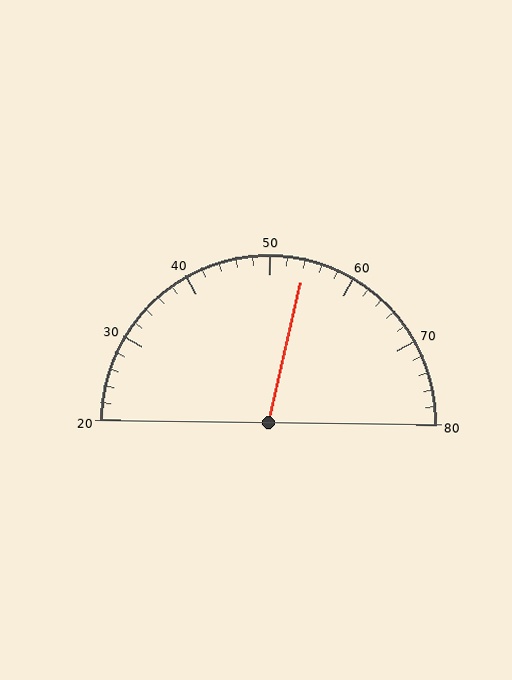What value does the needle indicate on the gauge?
The needle indicates approximately 54.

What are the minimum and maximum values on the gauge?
The gauge ranges from 20 to 80.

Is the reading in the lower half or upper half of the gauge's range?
The reading is in the upper half of the range (20 to 80).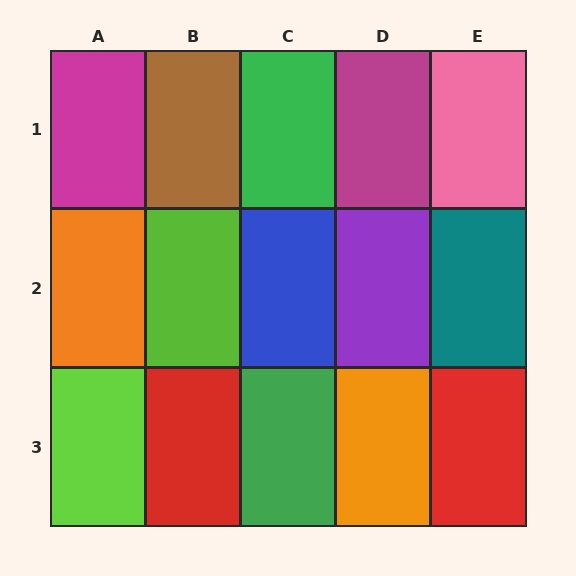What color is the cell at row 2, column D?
Purple.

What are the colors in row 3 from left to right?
Lime, red, green, orange, red.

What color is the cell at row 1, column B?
Brown.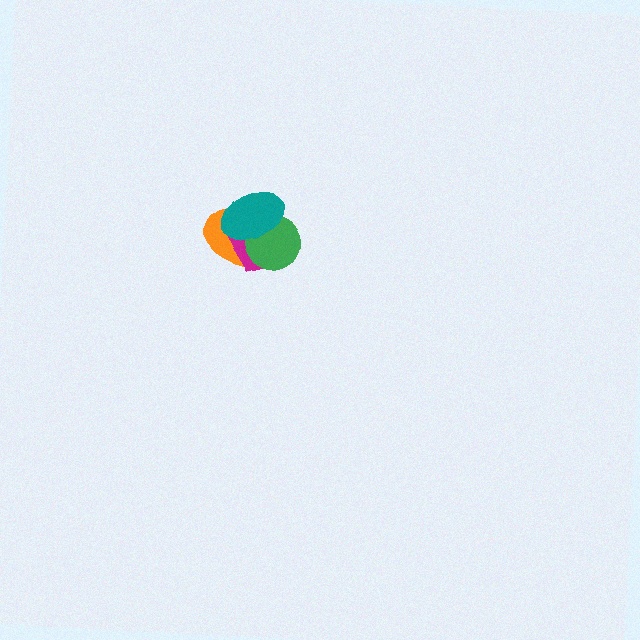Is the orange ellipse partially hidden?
Yes, it is partially covered by another shape.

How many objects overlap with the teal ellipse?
3 objects overlap with the teal ellipse.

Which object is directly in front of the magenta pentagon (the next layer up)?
The green circle is directly in front of the magenta pentagon.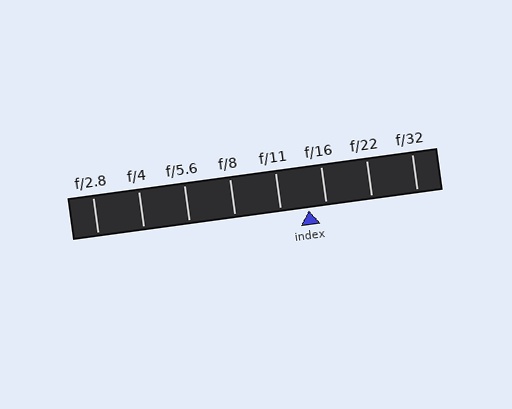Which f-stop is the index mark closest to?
The index mark is closest to f/16.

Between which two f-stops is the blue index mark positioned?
The index mark is between f/11 and f/16.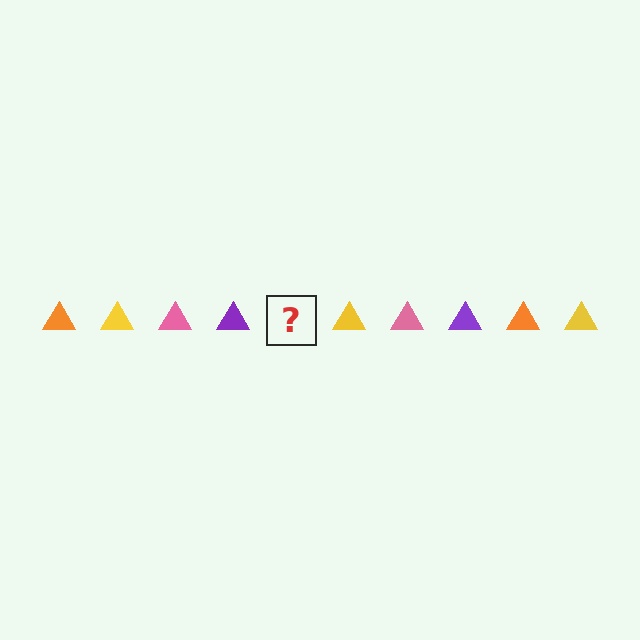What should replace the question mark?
The question mark should be replaced with an orange triangle.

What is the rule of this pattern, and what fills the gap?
The rule is that the pattern cycles through orange, yellow, pink, purple triangles. The gap should be filled with an orange triangle.